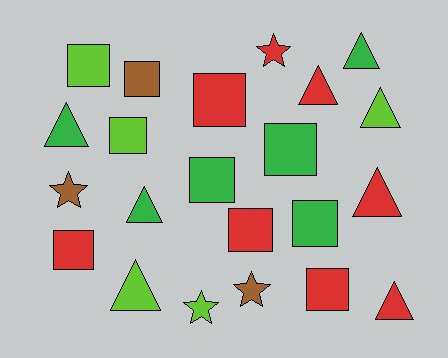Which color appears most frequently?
Red, with 8 objects.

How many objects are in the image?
There are 22 objects.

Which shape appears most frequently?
Square, with 10 objects.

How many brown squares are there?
There is 1 brown square.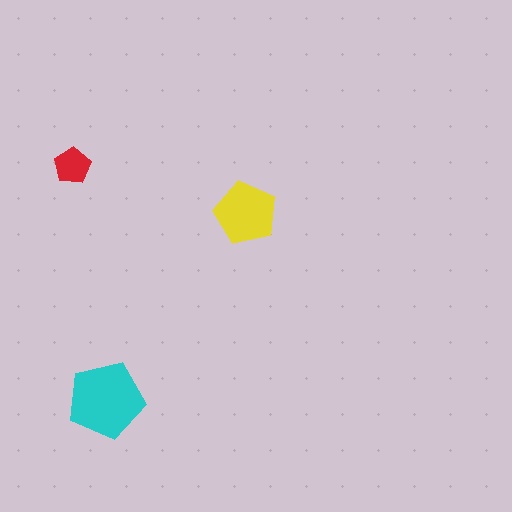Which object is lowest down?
The cyan pentagon is bottommost.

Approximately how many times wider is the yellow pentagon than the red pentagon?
About 1.5 times wider.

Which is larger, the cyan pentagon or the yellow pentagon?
The cyan one.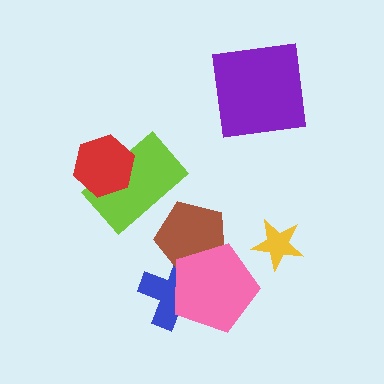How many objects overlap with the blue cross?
2 objects overlap with the blue cross.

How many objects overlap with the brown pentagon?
2 objects overlap with the brown pentagon.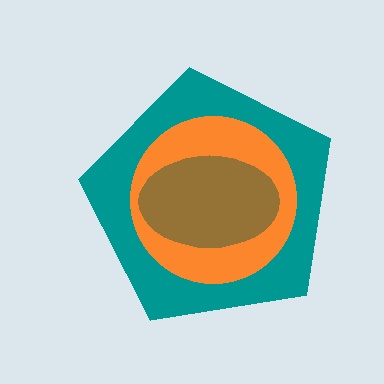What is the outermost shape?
The teal pentagon.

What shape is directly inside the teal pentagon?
The orange circle.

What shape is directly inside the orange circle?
The brown ellipse.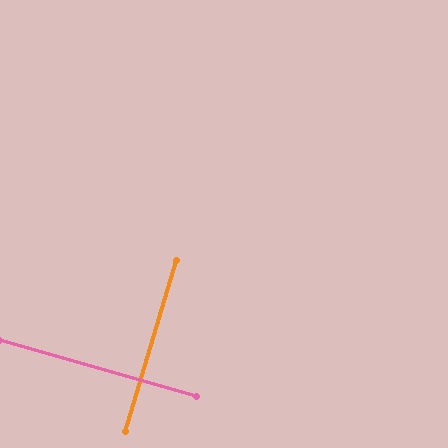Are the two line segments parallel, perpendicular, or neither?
Perpendicular — they meet at approximately 89°.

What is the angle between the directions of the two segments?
Approximately 89 degrees.